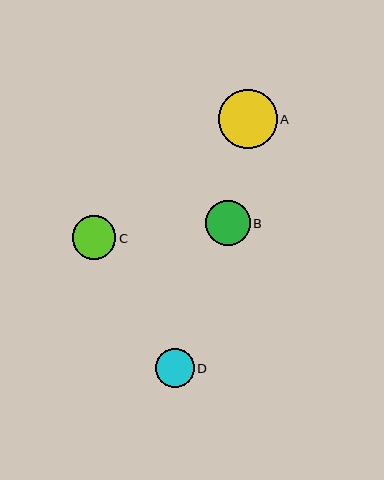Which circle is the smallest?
Circle D is the smallest with a size of approximately 39 pixels.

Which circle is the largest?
Circle A is the largest with a size of approximately 58 pixels.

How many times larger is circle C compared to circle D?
Circle C is approximately 1.1 times the size of circle D.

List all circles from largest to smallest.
From largest to smallest: A, B, C, D.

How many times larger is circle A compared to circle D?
Circle A is approximately 1.5 times the size of circle D.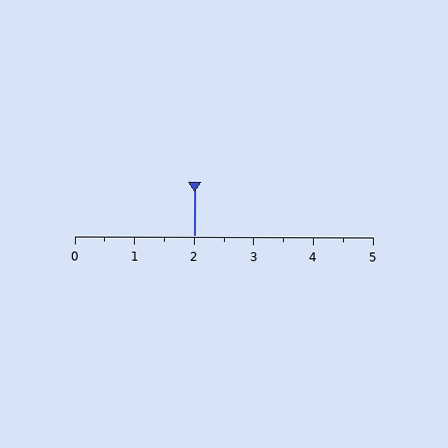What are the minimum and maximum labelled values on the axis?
The axis runs from 0 to 5.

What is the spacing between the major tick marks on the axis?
The major ticks are spaced 1 apart.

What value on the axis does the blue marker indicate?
The marker indicates approximately 2.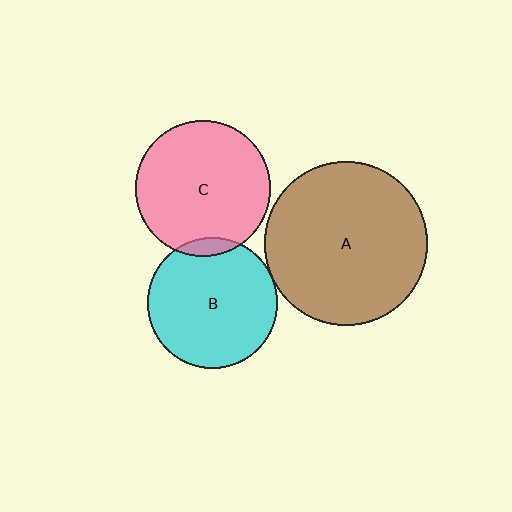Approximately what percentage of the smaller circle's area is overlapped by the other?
Approximately 5%.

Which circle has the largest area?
Circle A (brown).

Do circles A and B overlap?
Yes.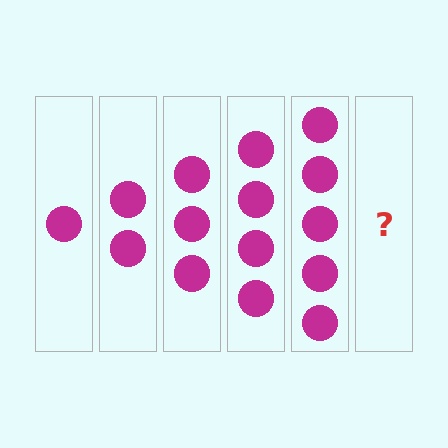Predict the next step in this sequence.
The next step is 6 circles.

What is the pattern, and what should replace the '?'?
The pattern is that each step adds one more circle. The '?' should be 6 circles.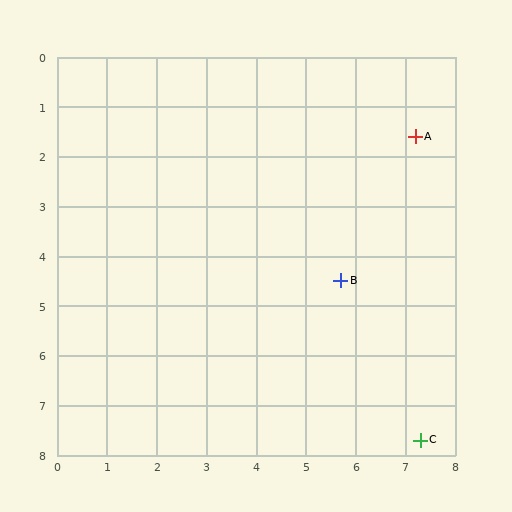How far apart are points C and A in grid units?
Points C and A are about 6.1 grid units apart.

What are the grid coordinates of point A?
Point A is at approximately (7.2, 1.6).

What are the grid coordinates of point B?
Point B is at approximately (5.7, 4.5).